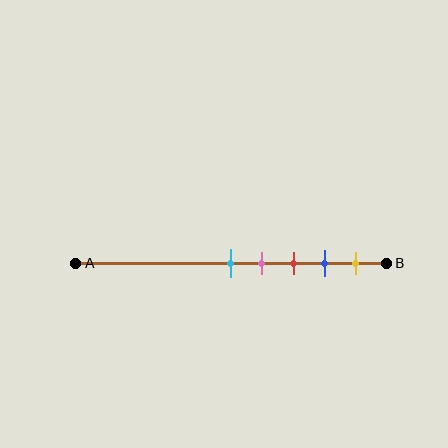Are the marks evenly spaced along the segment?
Yes, the marks are approximately evenly spaced.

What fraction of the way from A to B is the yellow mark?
The yellow mark is approximately 90% (0.9) of the way from A to B.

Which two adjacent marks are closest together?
The cyan and pink marks are the closest adjacent pair.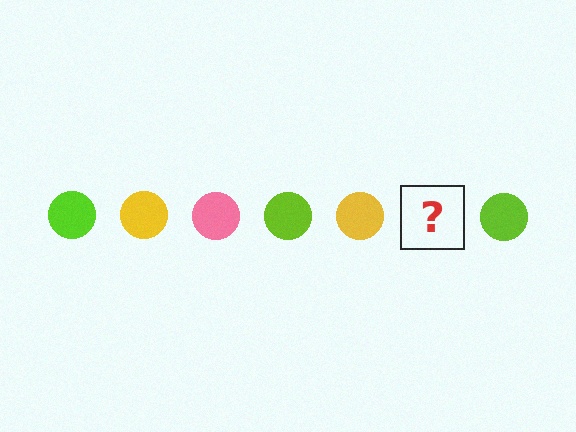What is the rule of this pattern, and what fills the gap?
The rule is that the pattern cycles through lime, yellow, pink circles. The gap should be filled with a pink circle.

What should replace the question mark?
The question mark should be replaced with a pink circle.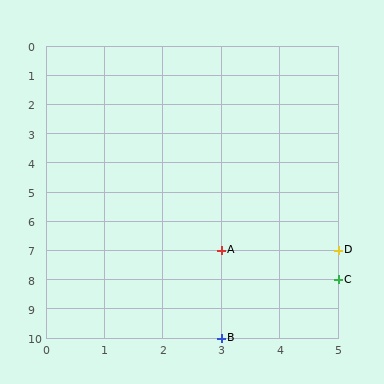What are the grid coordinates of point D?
Point D is at grid coordinates (5, 7).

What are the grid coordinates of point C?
Point C is at grid coordinates (5, 8).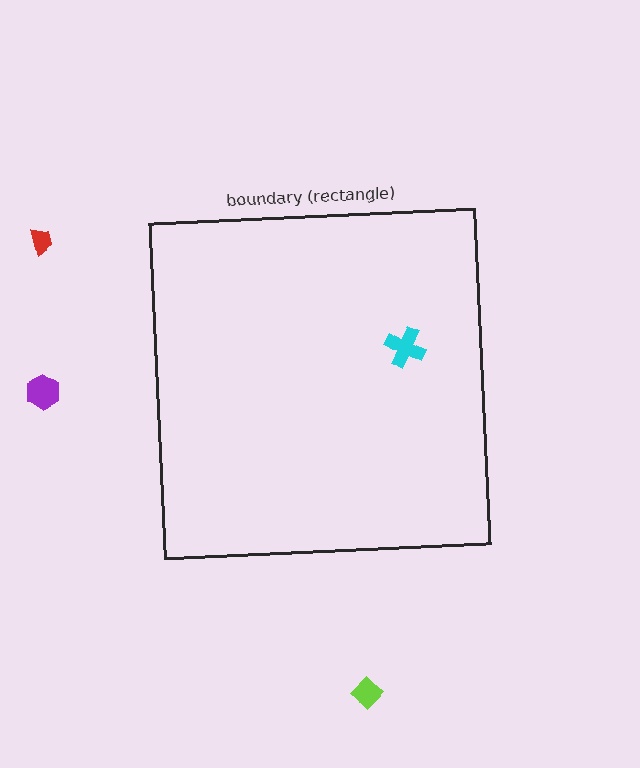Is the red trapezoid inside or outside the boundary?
Outside.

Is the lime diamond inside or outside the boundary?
Outside.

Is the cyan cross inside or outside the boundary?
Inside.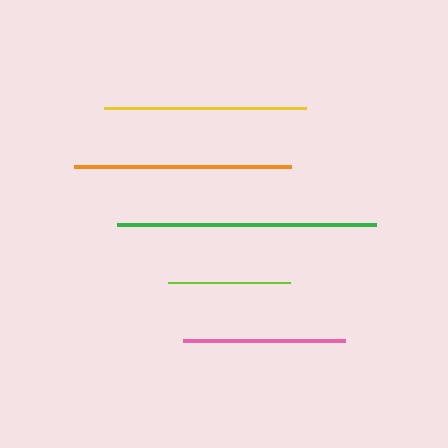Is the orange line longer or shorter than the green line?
The green line is longer than the orange line.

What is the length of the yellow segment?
The yellow segment is approximately 203 pixels long.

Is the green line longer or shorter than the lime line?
The green line is longer than the lime line.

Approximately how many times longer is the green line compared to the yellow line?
The green line is approximately 1.3 times the length of the yellow line.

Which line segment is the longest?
The green line is the longest at approximately 260 pixels.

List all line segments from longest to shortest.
From longest to shortest: green, orange, yellow, pink, lime.